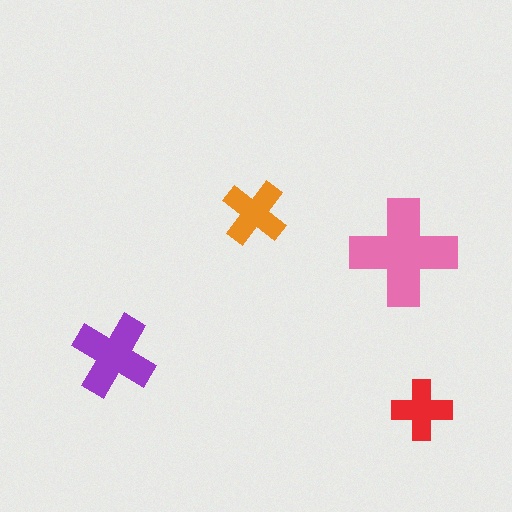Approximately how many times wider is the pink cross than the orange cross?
About 1.5 times wider.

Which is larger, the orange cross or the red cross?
The orange one.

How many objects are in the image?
There are 4 objects in the image.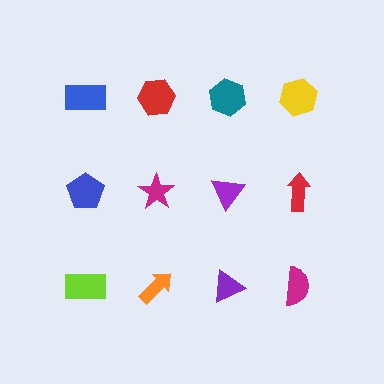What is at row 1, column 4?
A yellow hexagon.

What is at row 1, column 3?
A teal hexagon.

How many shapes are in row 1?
4 shapes.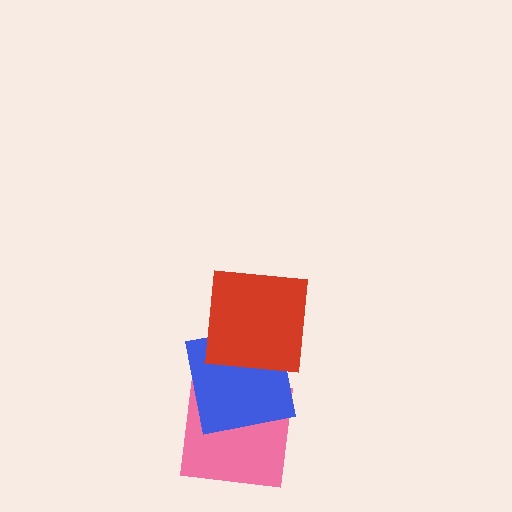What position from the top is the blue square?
The blue square is 2nd from the top.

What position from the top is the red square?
The red square is 1st from the top.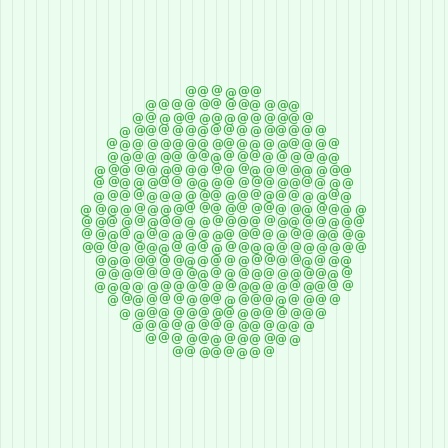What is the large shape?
The large shape is a circle.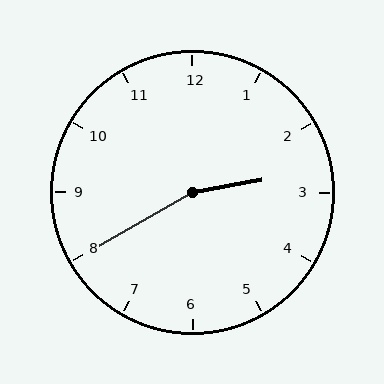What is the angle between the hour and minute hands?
Approximately 160 degrees.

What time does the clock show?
2:40.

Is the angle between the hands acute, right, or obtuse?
It is obtuse.